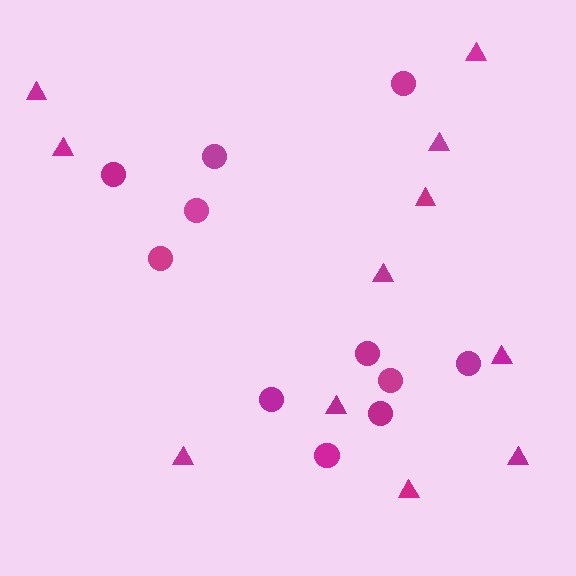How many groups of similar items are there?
There are 2 groups: one group of triangles (11) and one group of circles (11).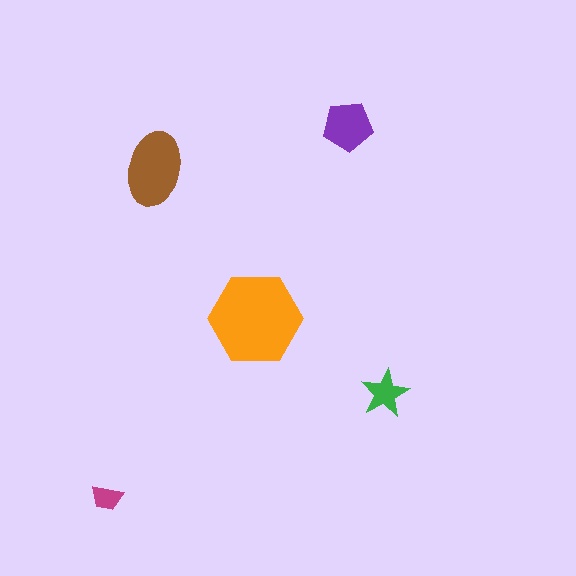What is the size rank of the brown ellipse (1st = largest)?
2nd.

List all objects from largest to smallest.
The orange hexagon, the brown ellipse, the purple pentagon, the green star, the magenta trapezoid.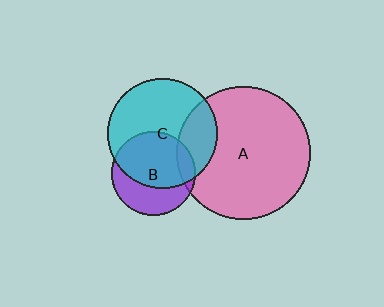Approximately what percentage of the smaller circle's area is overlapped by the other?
Approximately 25%.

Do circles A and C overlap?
Yes.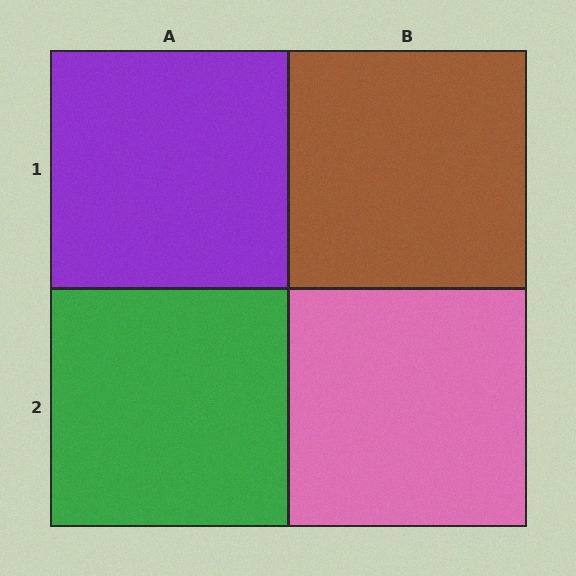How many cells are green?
1 cell is green.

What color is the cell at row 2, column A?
Green.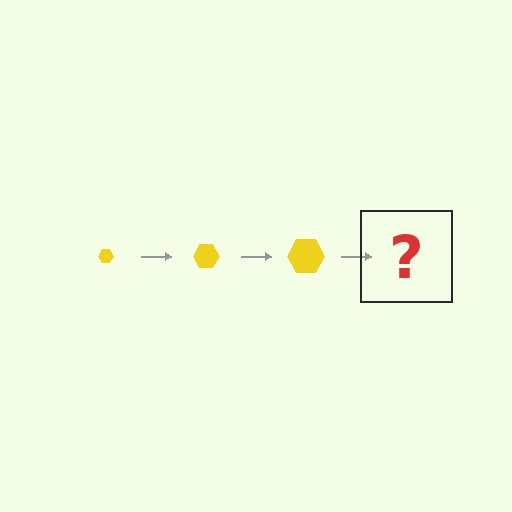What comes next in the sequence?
The next element should be a yellow hexagon, larger than the previous one.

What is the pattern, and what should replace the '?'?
The pattern is that the hexagon gets progressively larger each step. The '?' should be a yellow hexagon, larger than the previous one.